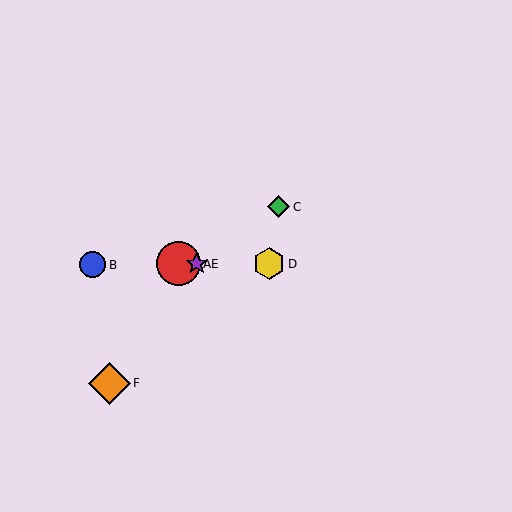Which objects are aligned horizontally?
Objects A, B, D, E are aligned horizontally.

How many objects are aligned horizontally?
4 objects (A, B, D, E) are aligned horizontally.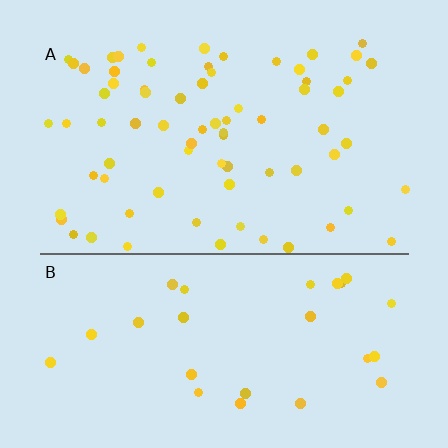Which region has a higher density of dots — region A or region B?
A (the top).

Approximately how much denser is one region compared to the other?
Approximately 2.5× — region A over region B.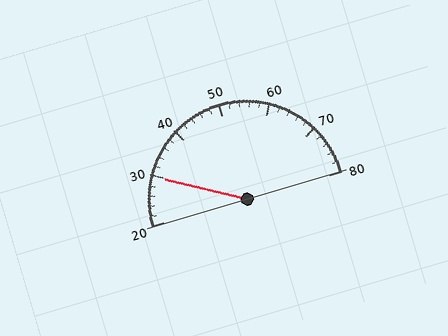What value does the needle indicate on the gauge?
The needle indicates approximately 30.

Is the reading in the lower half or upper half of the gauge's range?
The reading is in the lower half of the range (20 to 80).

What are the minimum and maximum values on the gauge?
The gauge ranges from 20 to 80.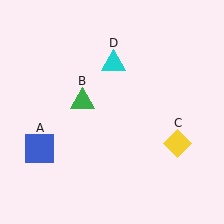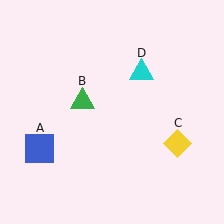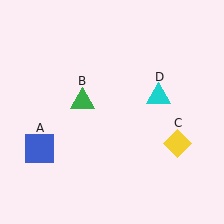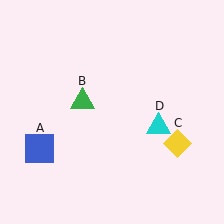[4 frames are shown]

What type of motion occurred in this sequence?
The cyan triangle (object D) rotated clockwise around the center of the scene.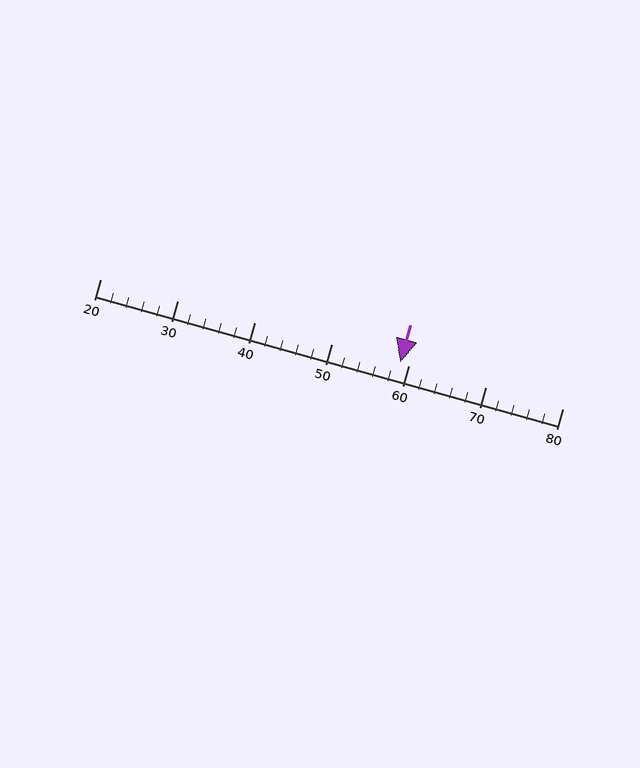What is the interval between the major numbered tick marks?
The major tick marks are spaced 10 units apart.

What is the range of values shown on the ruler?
The ruler shows values from 20 to 80.